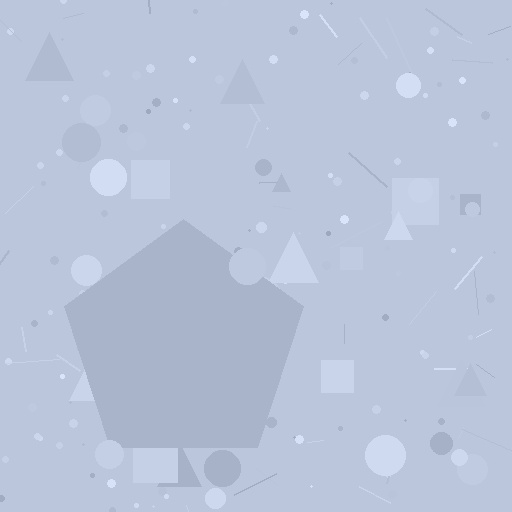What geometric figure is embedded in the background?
A pentagon is embedded in the background.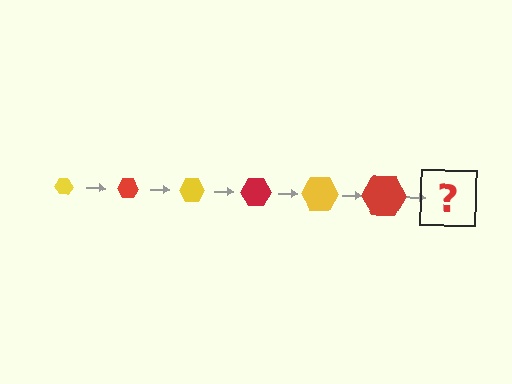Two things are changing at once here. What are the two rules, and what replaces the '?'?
The two rules are that the hexagon grows larger each step and the color cycles through yellow and red. The '?' should be a yellow hexagon, larger than the previous one.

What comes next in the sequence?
The next element should be a yellow hexagon, larger than the previous one.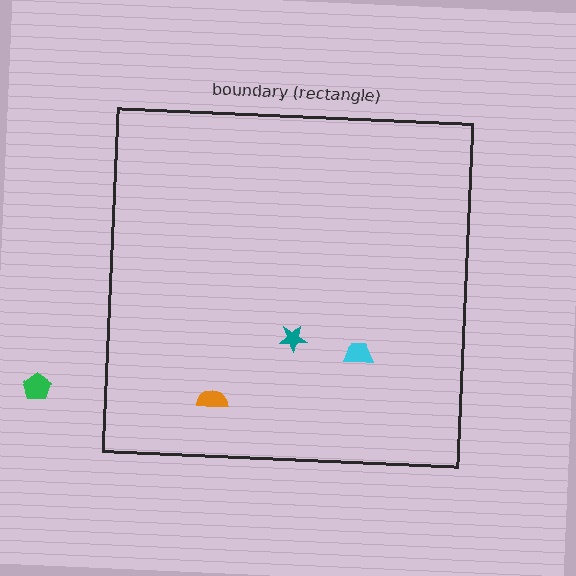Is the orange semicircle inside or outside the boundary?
Inside.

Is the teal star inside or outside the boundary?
Inside.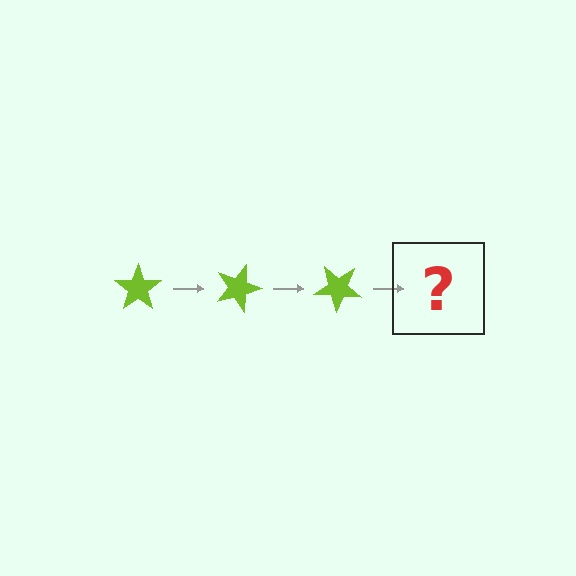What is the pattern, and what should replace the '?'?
The pattern is that the star rotates 20 degrees each step. The '?' should be a lime star rotated 60 degrees.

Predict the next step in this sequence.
The next step is a lime star rotated 60 degrees.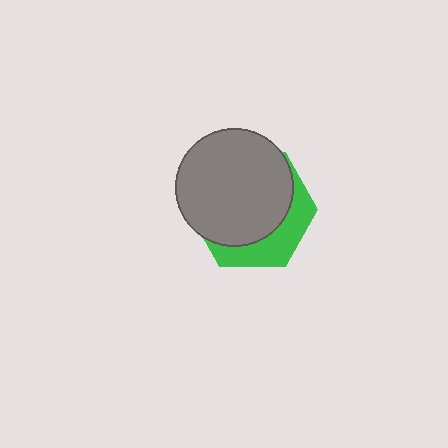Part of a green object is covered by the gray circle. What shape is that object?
It is a hexagon.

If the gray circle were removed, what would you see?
You would see the complete green hexagon.